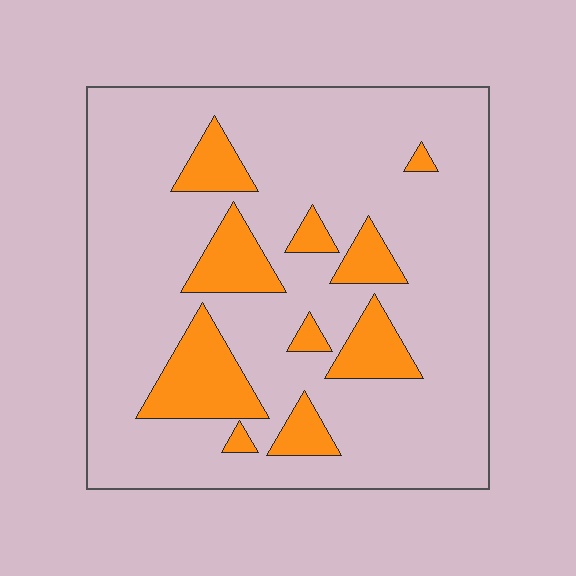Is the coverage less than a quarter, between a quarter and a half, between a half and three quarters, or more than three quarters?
Less than a quarter.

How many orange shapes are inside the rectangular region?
10.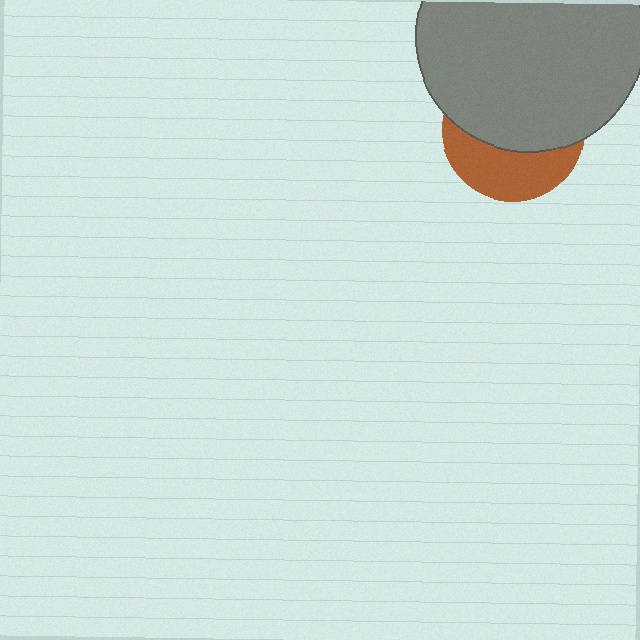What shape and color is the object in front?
The object in front is a gray circle.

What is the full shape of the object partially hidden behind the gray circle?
The partially hidden object is a brown circle.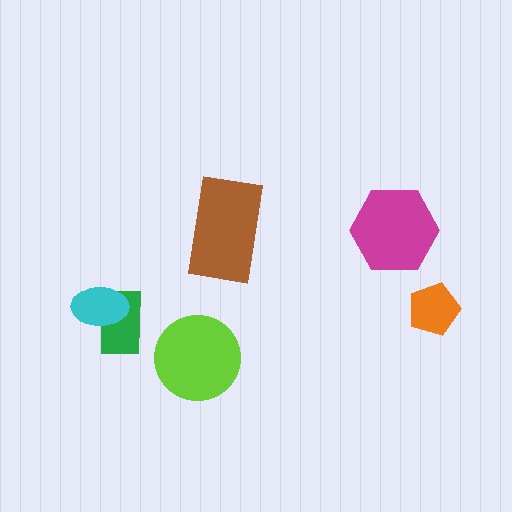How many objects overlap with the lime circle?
0 objects overlap with the lime circle.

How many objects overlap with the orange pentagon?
0 objects overlap with the orange pentagon.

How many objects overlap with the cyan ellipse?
1 object overlaps with the cyan ellipse.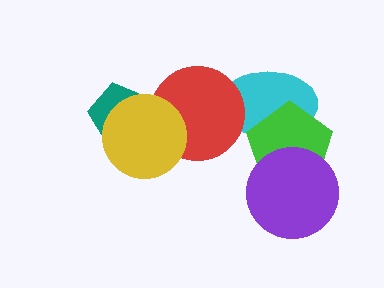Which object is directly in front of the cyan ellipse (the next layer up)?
The red circle is directly in front of the cyan ellipse.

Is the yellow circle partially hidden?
No, no other shape covers it.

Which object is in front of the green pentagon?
The purple circle is in front of the green pentagon.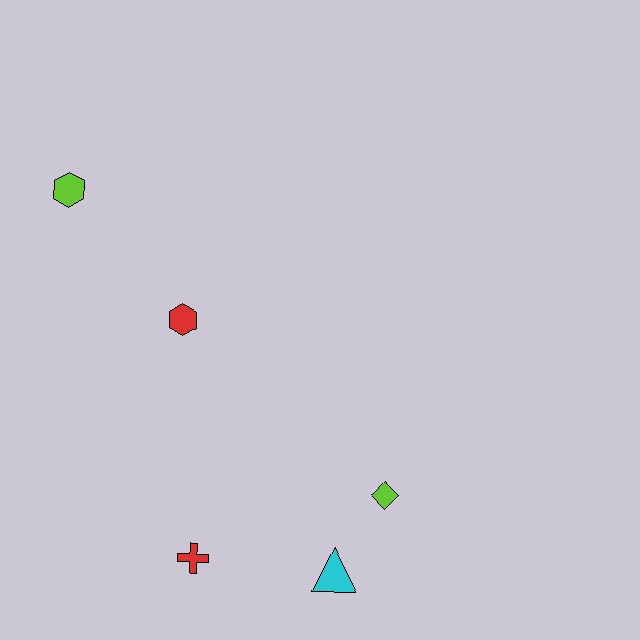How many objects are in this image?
There are 5 objects.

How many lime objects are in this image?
There are 2 lime objects.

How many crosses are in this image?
There is 1 cross.